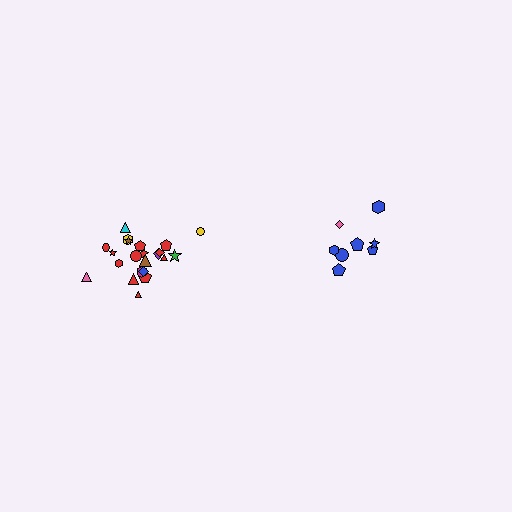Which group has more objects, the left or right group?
The left group.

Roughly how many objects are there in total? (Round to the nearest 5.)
Roughly 30 objects in total.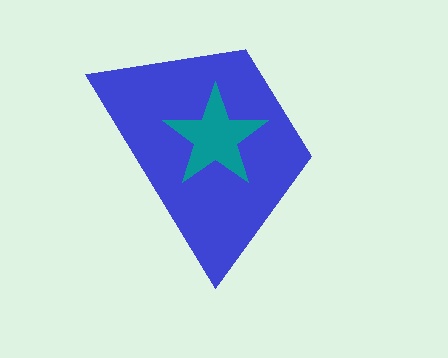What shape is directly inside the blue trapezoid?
The teal star.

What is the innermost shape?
The teal star.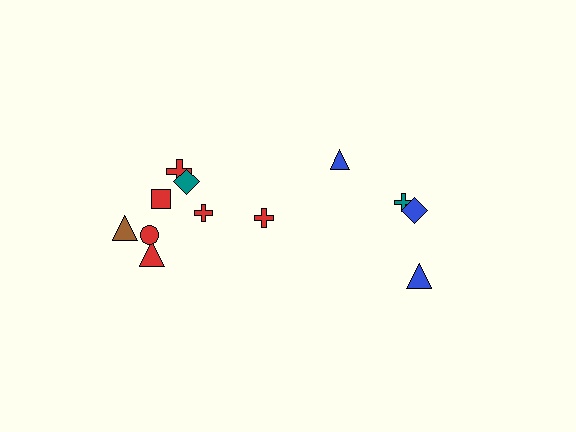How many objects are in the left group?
There are 8 objects.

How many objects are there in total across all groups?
There are 12 objects.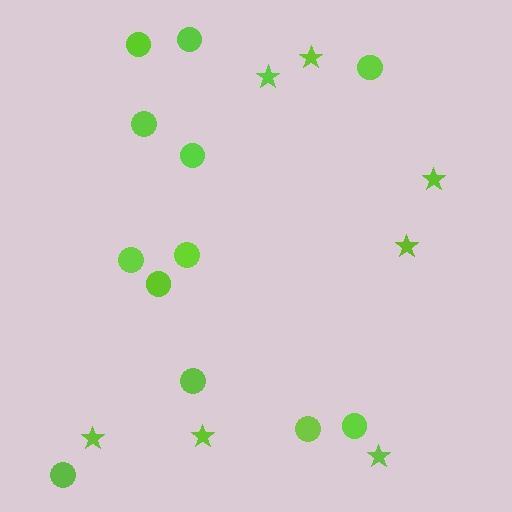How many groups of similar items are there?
There are 2 groups: one group of circles (12) and one group of stars (7).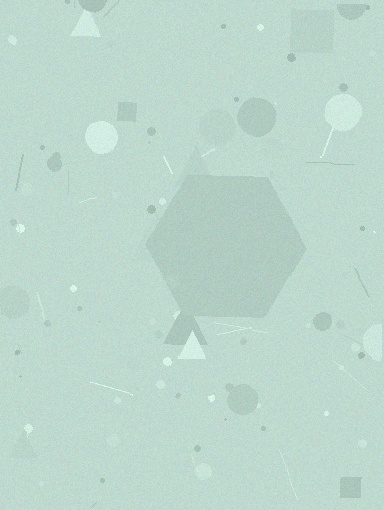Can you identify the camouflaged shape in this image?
The camouflaged shape is a hexagon.